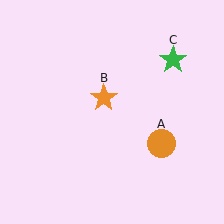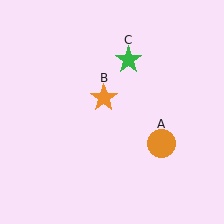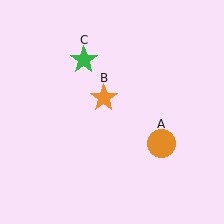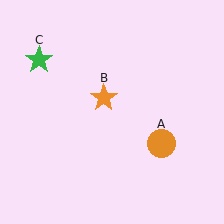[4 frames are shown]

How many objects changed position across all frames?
1 object changed position: green star (object C).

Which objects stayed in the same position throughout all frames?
Orange circle (object A) and orange star (object B) remained stationary.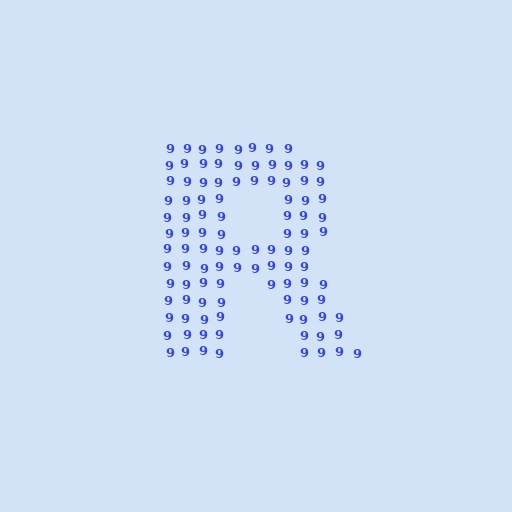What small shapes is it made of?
It is made of small digit 9's.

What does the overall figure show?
The overall figure shows the letter R.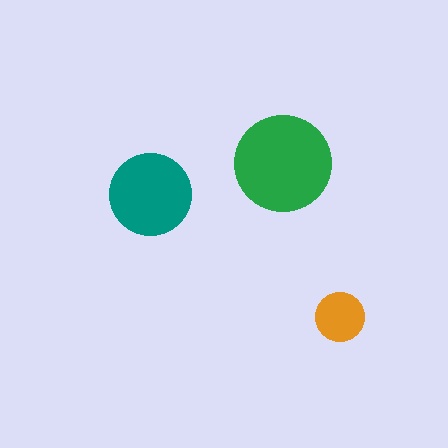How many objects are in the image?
There are 3 objects in the image.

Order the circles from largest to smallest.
the green one, the teal one, the orange one.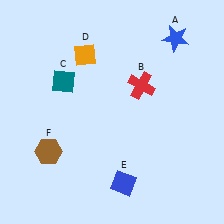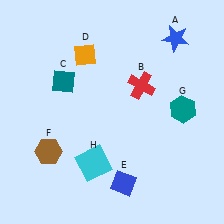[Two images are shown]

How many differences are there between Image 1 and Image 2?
There are 2 differences between the two images.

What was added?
A teal hexagon (G), a cyan square (H) were added in Image 2.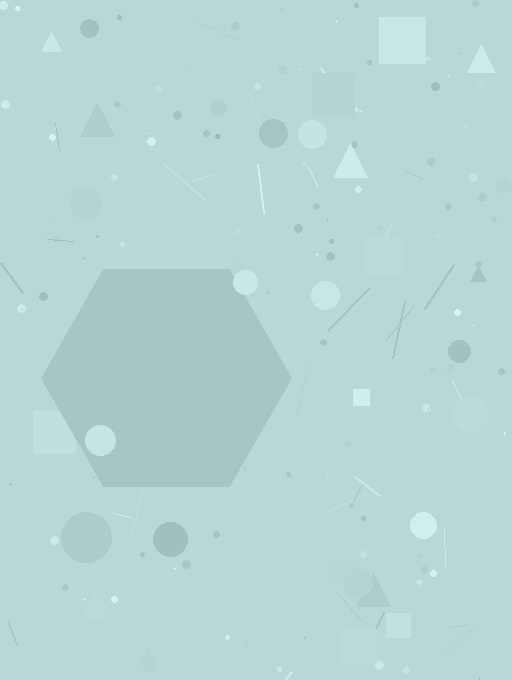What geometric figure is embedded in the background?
A hexagon is embedded in the background.